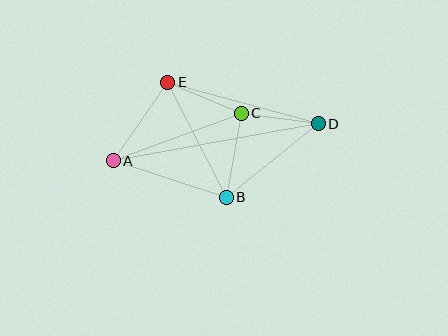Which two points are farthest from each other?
Points A and D are farthest from each other.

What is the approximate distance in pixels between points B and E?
The distance between B and E is approximately 129 pixels.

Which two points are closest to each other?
Points C and D are closest to each other.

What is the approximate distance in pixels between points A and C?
The distance between A and C is approximately 137 pixels.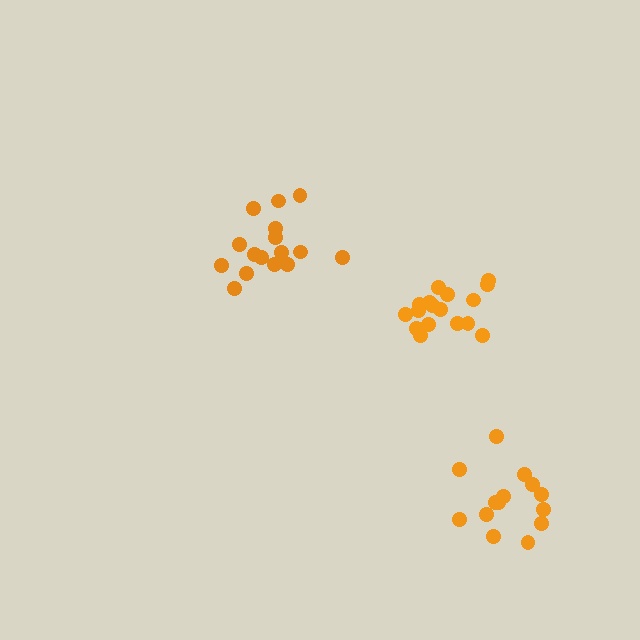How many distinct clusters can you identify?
There are 3 distinct clusters.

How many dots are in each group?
Group 1: 14 dots, Group 2: 16 dots, Group 3: 17 dots (47 total).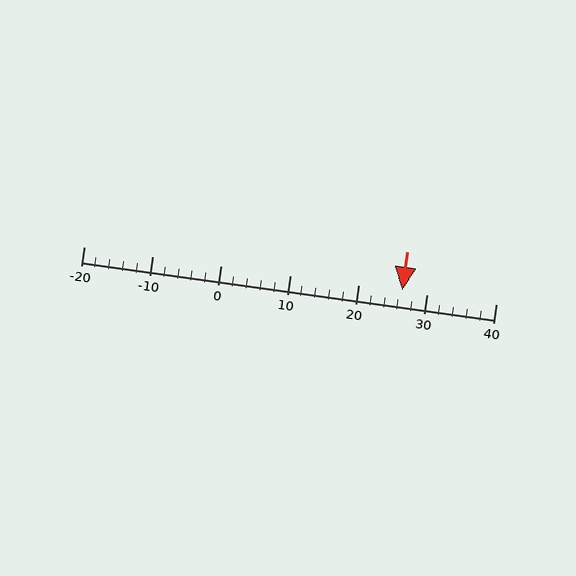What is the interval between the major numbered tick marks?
The major tick marks are spaced 10 units apart.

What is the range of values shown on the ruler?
The ruler shows values from -20 to 40.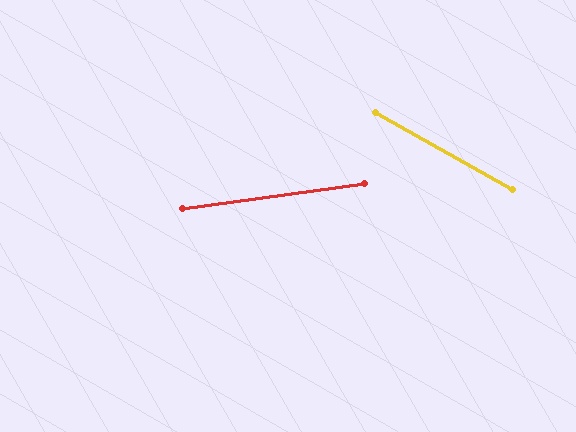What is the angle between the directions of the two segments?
Approximately 37 degrees.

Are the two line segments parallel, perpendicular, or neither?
Neither parallel nor perpendicular — they differ by about 37°.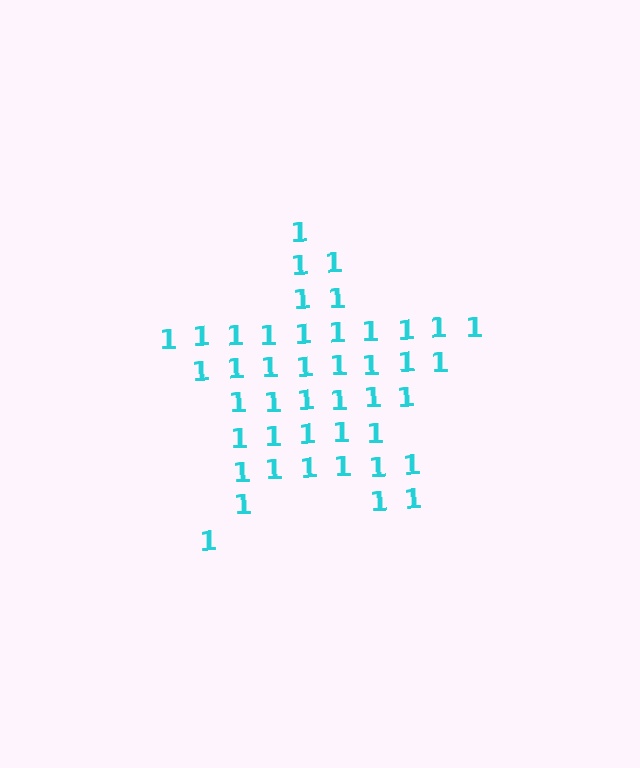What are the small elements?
The small elements are digit 1's.